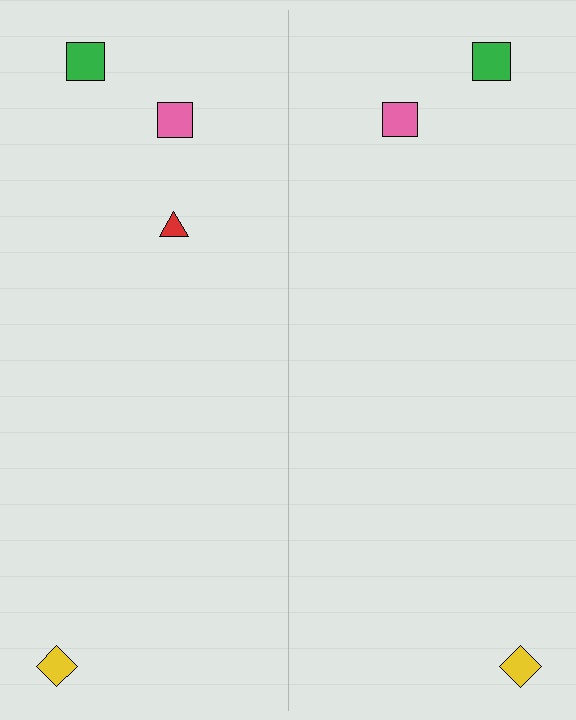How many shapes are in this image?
There are 7 shapes in this image.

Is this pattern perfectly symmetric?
No, the pattern is not perfectly symmetric. A red triangle is missing from the right side.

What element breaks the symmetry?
A red triangle is missing from the right side.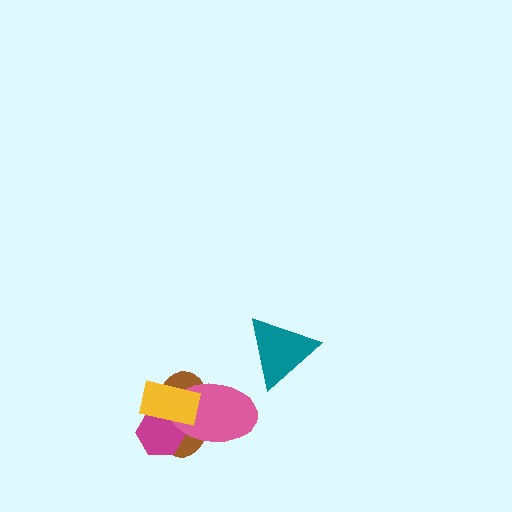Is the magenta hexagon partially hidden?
Yes, it is partially covered by another shape.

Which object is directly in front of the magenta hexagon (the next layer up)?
The pink ellipse is directly in front of the magenta hexagon.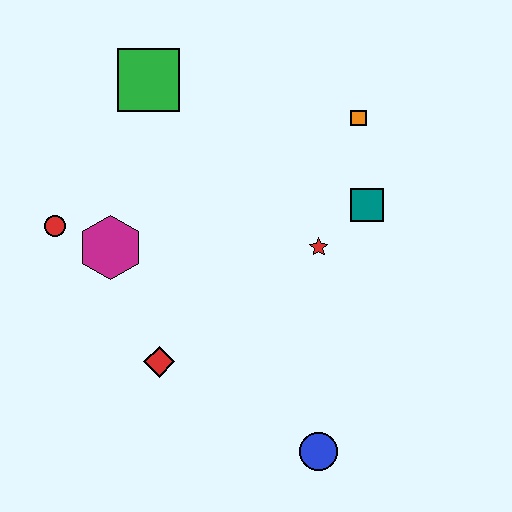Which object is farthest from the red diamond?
The orange square is farthest from the red diamond.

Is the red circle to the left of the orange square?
Yes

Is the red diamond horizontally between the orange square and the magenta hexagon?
Yes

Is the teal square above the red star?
Yes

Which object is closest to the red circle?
The magenta hexagon is closest to the red circle.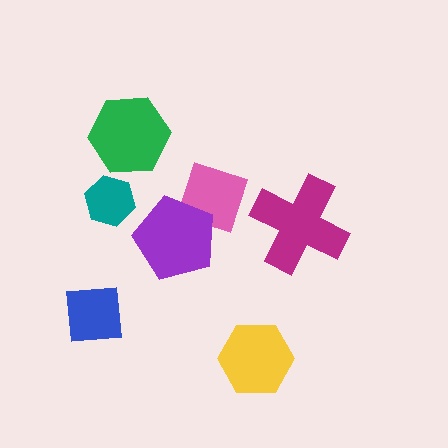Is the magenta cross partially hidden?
No, no other shape covers it.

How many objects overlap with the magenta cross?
0 objects overlap with the magenta cross.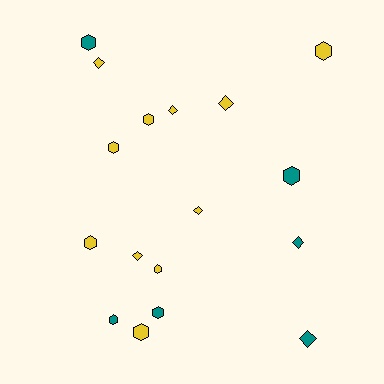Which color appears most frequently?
Yellow, with 11 objects.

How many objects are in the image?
There are 17 objects.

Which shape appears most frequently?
Hexagon, with 10 objects.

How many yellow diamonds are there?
There are 5 yellow diamonds.